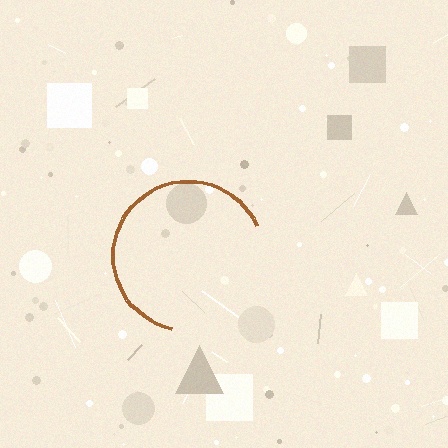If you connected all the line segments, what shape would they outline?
They would outline a circle.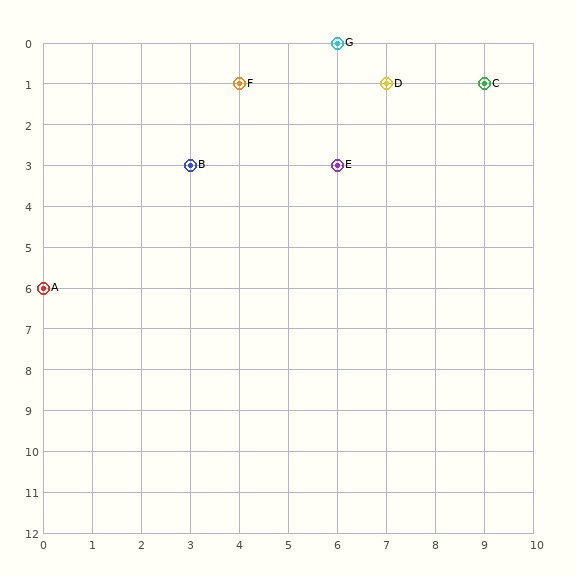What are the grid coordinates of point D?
Point D is at grid coordinates (7, 1).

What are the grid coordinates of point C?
Point C is at grid coordinates (9, 1).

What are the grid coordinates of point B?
Point B is at grid coordinates (3, 3).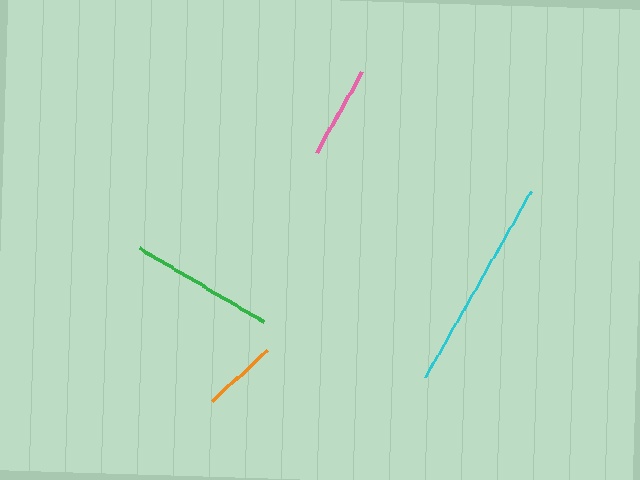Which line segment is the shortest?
The orange line is the shortest at approximately 74 pixels.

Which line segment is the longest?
The cyan line is the longest at approximately 214 pixels.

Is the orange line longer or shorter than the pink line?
The pink line is longer than the orange line.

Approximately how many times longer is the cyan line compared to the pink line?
The cyan line is approximately 2.3 times the length of the pink line.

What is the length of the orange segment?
The orange segment is approximately 74 pixels long.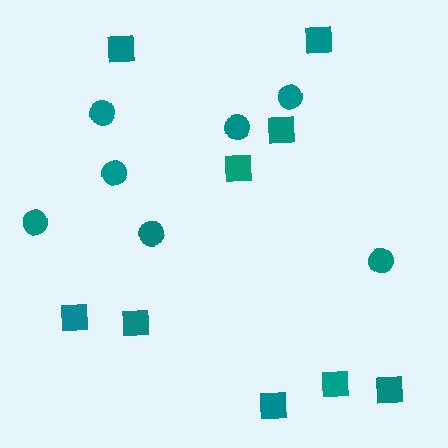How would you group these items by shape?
There are 2 groups: one group of circles (7) and one group of squares (9).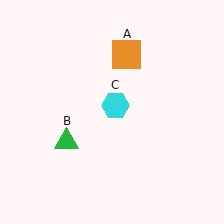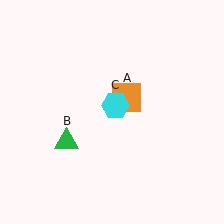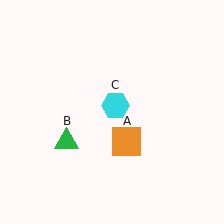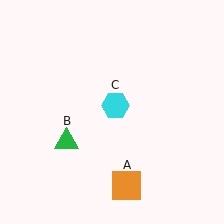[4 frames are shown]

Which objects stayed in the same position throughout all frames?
Green triangle (object B) and cyan hexagon (object C) remained stationary.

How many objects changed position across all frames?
1 object changed position: orange square (object A).